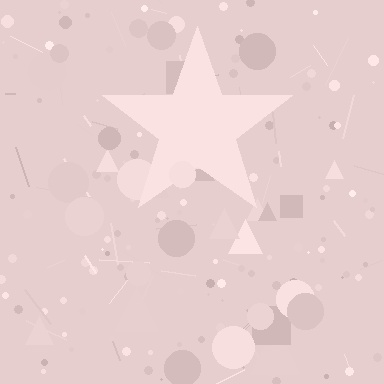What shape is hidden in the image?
A star is hidden in the image.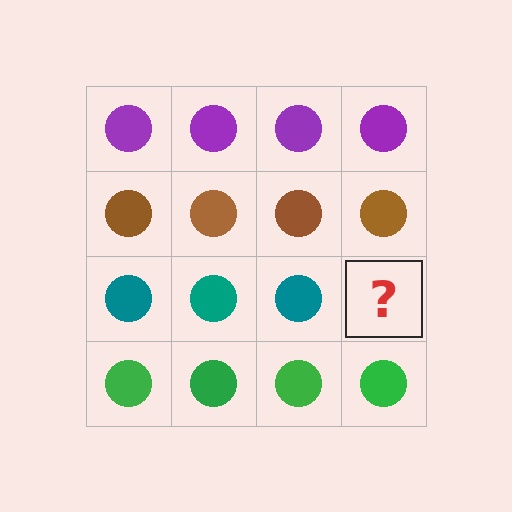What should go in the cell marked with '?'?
The missing cell should contain a teal circle.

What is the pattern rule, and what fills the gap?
The rule is that each row has a consistent color. The gap should be filled with a teal circle.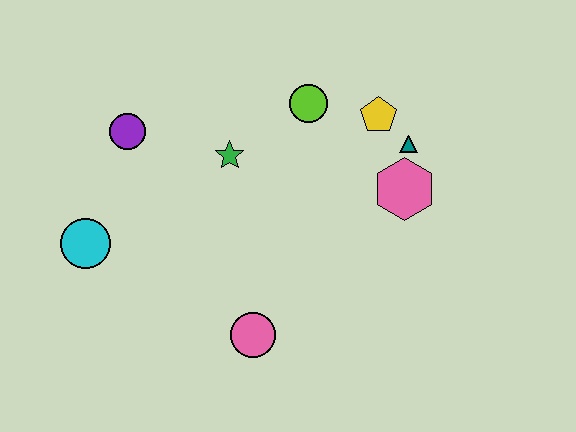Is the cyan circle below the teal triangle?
Yes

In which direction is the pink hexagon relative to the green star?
The pink hexagon is to the right of the green star.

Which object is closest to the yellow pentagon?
The teal triangle is closest to the yellow pentagon.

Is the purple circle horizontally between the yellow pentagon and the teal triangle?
No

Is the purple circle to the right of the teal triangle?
No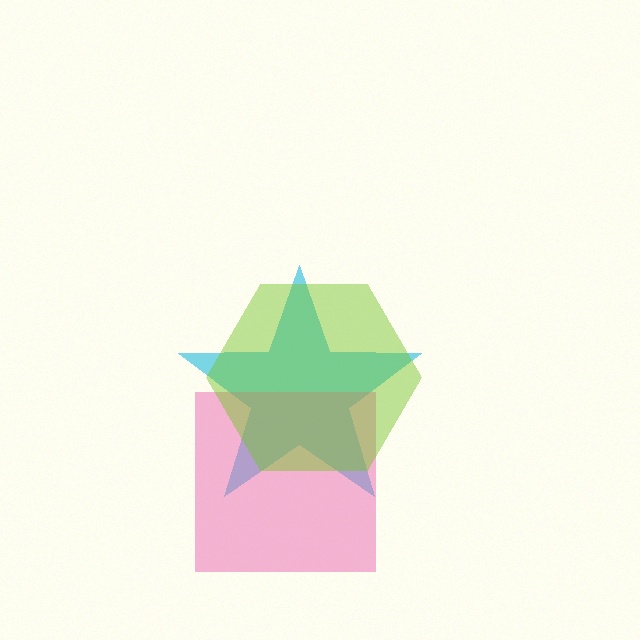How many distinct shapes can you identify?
There are 3 distinct shapes: a cyan star, a pink square, a lime hexagon.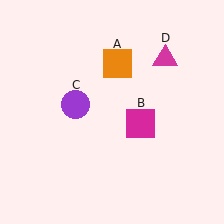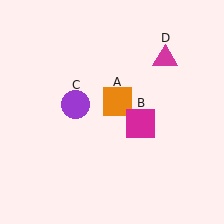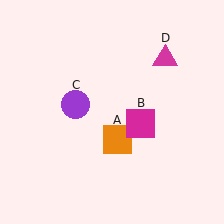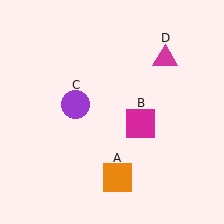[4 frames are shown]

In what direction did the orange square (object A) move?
The orange square (object A) moved down.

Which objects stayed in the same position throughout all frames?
Magenta square (object B) and purple circle (object C) and magenta triangle (object D) remained stationary.